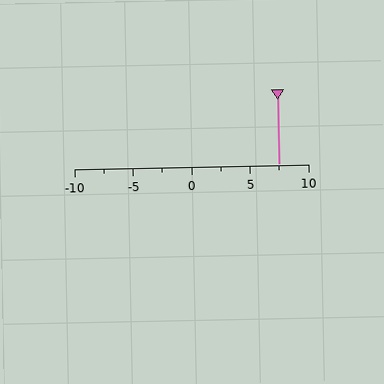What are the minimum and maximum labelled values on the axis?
The axis runs from -10 to 10.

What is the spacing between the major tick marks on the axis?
The major ticks are spaced 5 apart.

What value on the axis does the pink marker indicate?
The marker indicates approximately 7.5.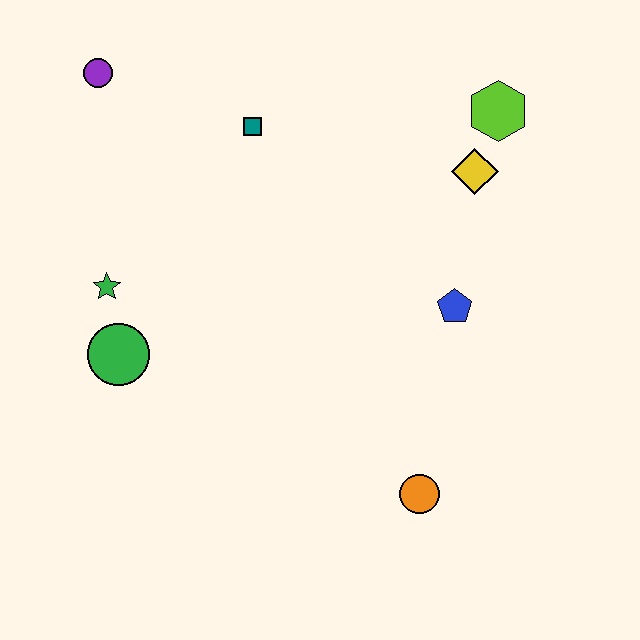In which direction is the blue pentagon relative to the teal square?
The blue pentagon is to the right of the teal square.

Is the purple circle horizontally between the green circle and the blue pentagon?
No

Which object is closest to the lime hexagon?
The yellow diamond is closest to the lime hexagon.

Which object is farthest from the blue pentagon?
The purple circle is farthest from the blue pentagon.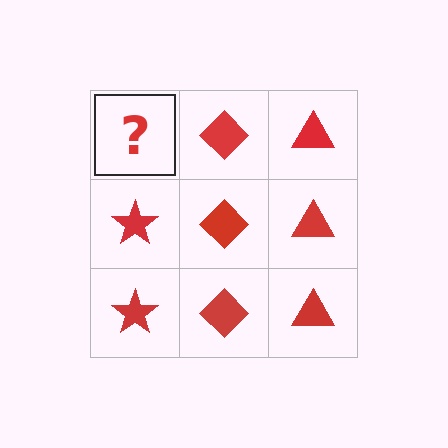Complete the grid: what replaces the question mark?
The question mark should be replaced with a red star.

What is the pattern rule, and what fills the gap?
The rule is that each column has a consistent shape. The gap should be filled with a red star.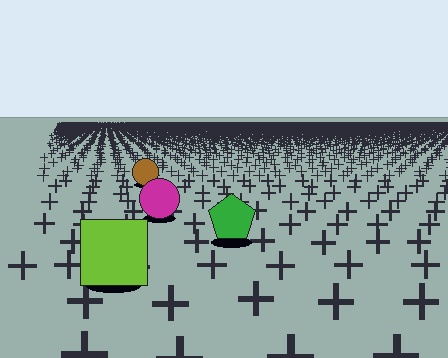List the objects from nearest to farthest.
From nearest to farthest: the lime square, the green pentagon, the magenta circle, the brown circle.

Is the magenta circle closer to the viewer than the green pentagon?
No. The green pentagon is closer — you can tell from the texture gradient: the ground texture is coarser near it.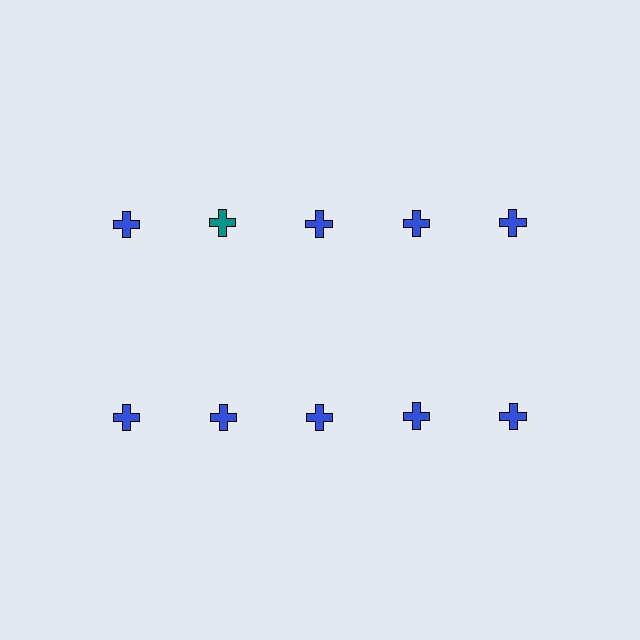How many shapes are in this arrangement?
There are 10 shapes arranged in a grid pattern.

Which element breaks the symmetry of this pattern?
The teal cross in the top row, second from left column breaks the symmetry. All other shapes are blue crosses.